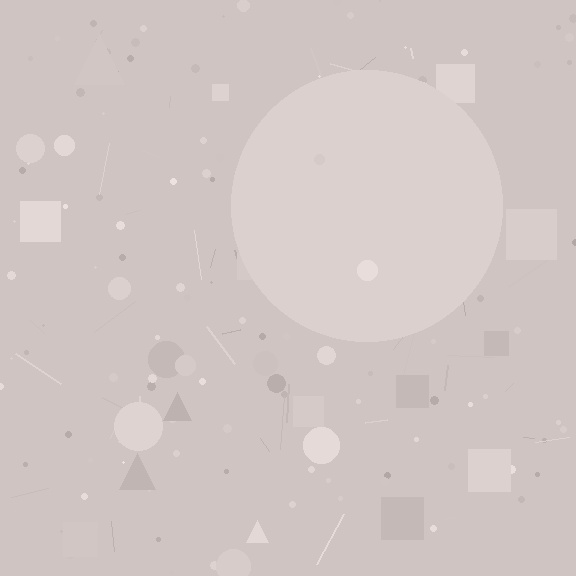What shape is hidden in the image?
A circle is hidden in the image.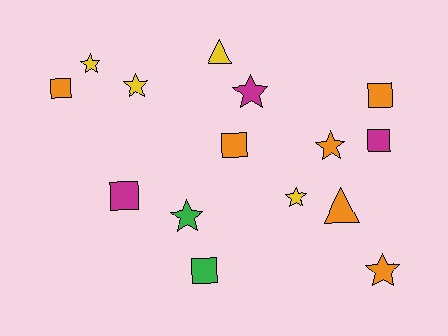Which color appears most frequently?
Orange, with 6 objects.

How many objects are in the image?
There are 15 objects.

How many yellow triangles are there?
There is 1 yellow triangle.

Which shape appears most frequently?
Star, with 7 objects.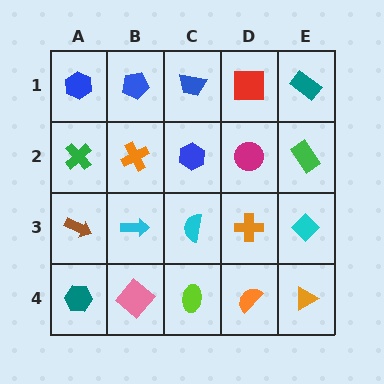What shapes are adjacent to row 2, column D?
A red square (row 1, column D), an orange cross (row 3, column D), a blue hexagon (row 2, column C), a green rectangle (row 2, column E).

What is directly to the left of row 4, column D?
A lime ellipse.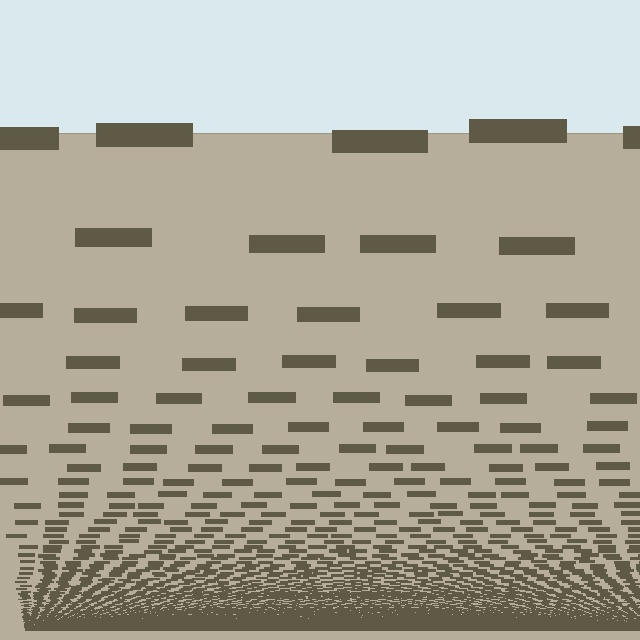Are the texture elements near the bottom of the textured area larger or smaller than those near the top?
Smaller. The gradient is inverted — elements near the bottom are smaller and denser.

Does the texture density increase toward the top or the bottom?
Density increases toward the bottom.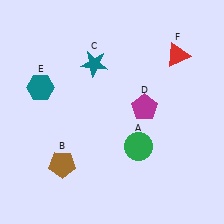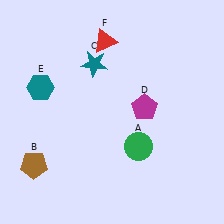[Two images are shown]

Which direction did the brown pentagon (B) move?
The brown pentagon (B) moved left.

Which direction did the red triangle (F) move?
The red triangle (F) moved left.